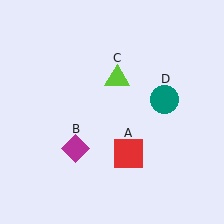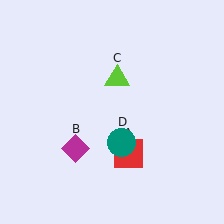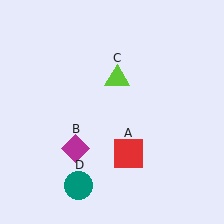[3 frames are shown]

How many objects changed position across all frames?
1 object changed position: teal circle (object D).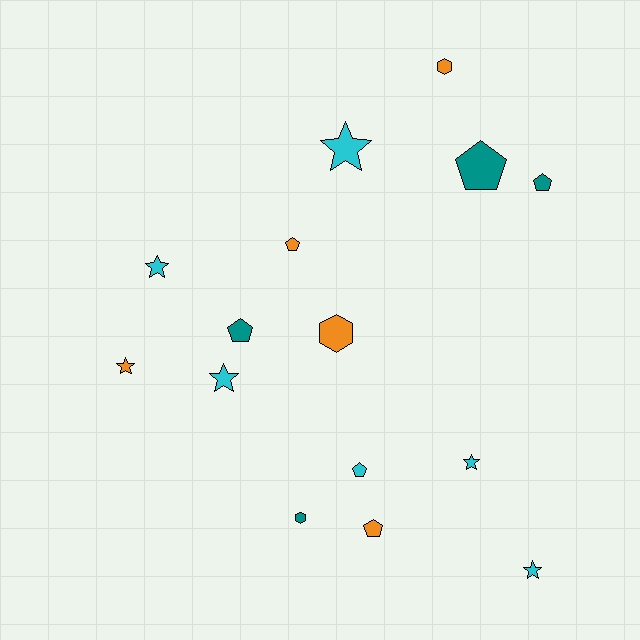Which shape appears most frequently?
Star, with 6 objects.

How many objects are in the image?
There are 15 objects.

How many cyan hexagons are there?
There are no cyan hexagons.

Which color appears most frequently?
Cyan, with 6 objects.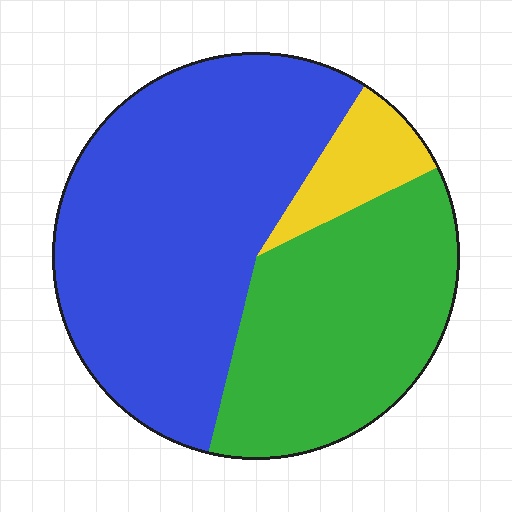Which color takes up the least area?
Yellow, at roughly 10%.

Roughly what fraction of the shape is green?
Green takes up about three eighths (3/8) of the shape.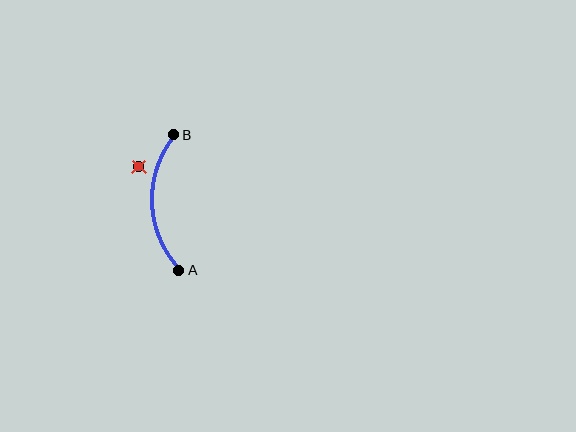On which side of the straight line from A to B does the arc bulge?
The arc bulges to the left of the straight line connecting A and B.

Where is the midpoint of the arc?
The arc midpoint is the point on the curve farthest from the straight line joining A and B. It sits to the left of that line.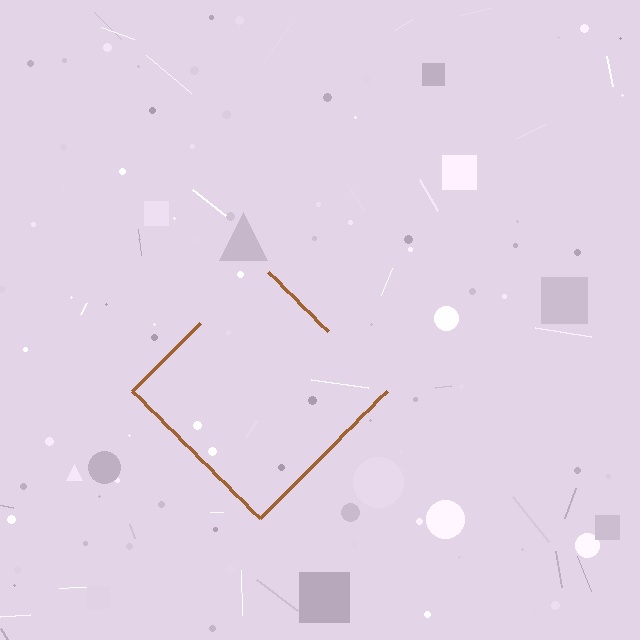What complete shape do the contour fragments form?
The contour fragments form a diamond.